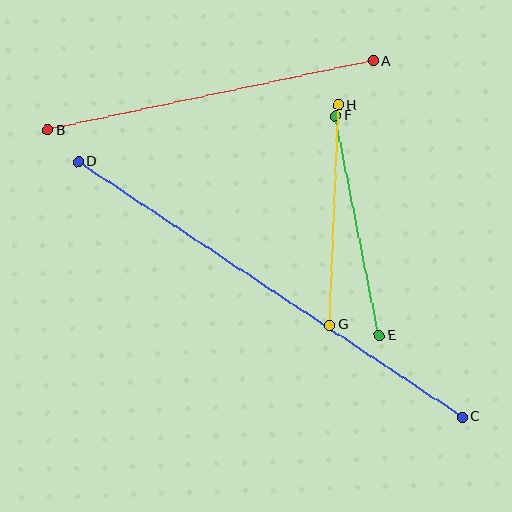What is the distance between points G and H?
The distance is approximately 220 pixels.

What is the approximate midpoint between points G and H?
The midpoint is at approximately (334, 215) pixels.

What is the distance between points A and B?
The distance is approximately 333 pixels.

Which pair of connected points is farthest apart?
Points C and D are farthest apart.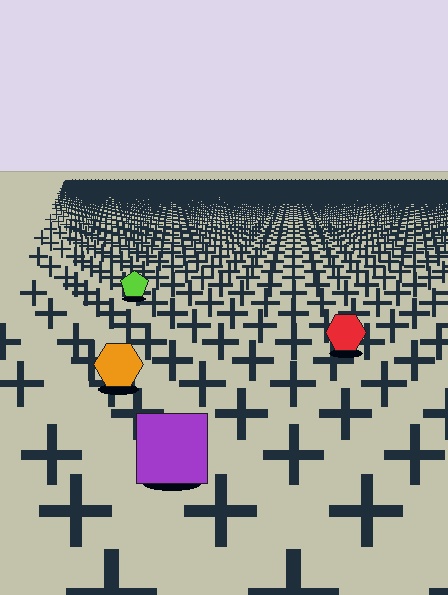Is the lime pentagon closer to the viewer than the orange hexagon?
No. The orange hexagon is closer — you can tell from the texture gradient: the ground texture is coarser near it.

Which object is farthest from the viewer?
The lime pentagon is farthest from the viewer. It appears smaller and the ground texture around it is denser.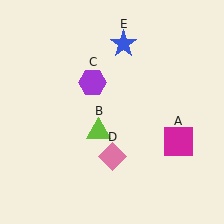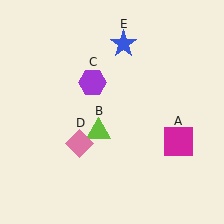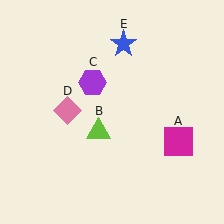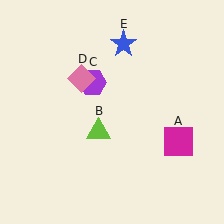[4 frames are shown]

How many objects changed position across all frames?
1 object changed position: pink diamond (object D).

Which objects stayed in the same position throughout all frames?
Magenta square (object A) and lime triangle (object B) and purple hexagon (object C) and blue star (object E) remained stationary.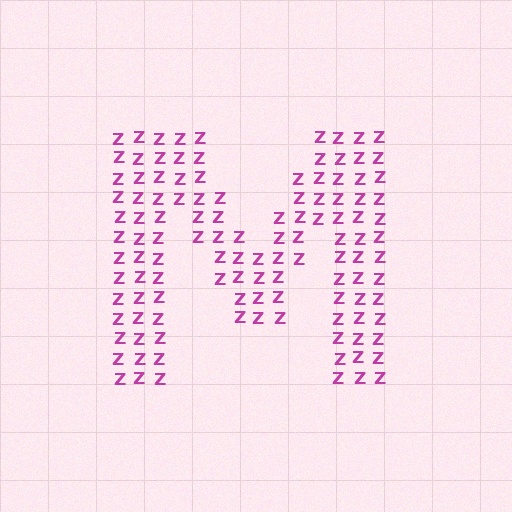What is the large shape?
The large shape is the letter M.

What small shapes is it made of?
It is made of small letter Z's.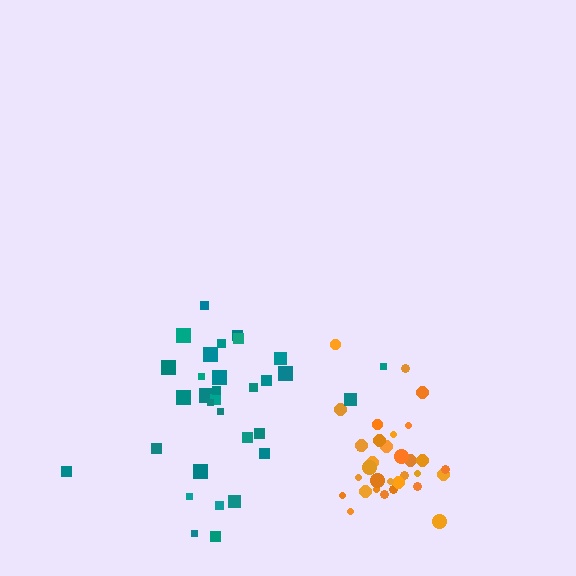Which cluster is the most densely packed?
Orange.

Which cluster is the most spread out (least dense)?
Teal.